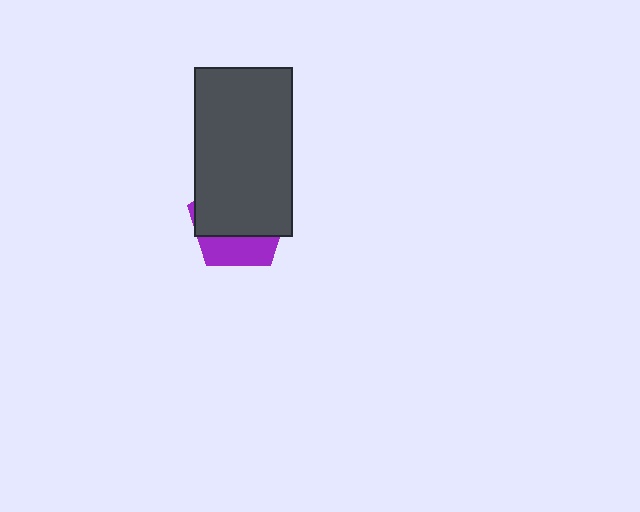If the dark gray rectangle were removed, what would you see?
You would see the complete purple pentagon.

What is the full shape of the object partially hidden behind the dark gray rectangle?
The partially hidden object is a purple pentagon.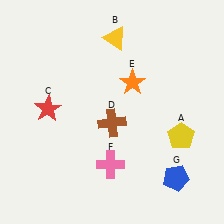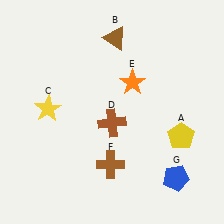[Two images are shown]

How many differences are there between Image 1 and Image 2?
There are 3 differences between the two images.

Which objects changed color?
B changed from yellow to brown. C changed from red to yellow. F changed from pink to brown.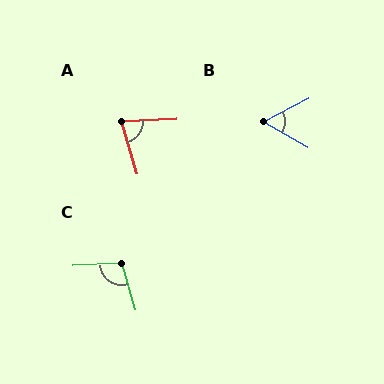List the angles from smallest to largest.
B (57°), A (76°), C (102°).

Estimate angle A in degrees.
Approximately 76 degrees.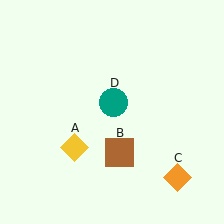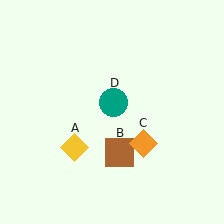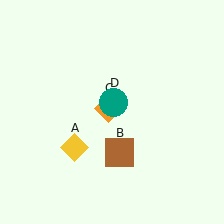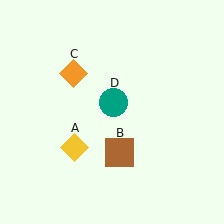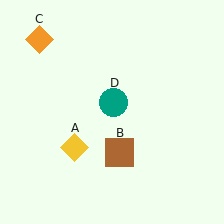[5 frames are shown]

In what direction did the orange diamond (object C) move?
The orange diamond (object C) moved up and to the left.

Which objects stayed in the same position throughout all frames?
Yellow diamond (object A) and brown square (object B) and teal circle (object D) remained stationary.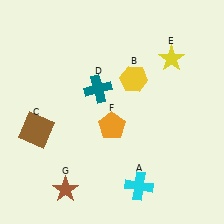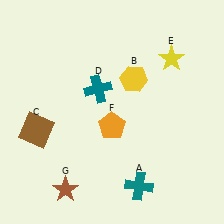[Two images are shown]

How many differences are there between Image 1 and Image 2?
There is 1 difference between the two images.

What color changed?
The cross (A) changed from cyan in Image 1 to teal in Image 2.